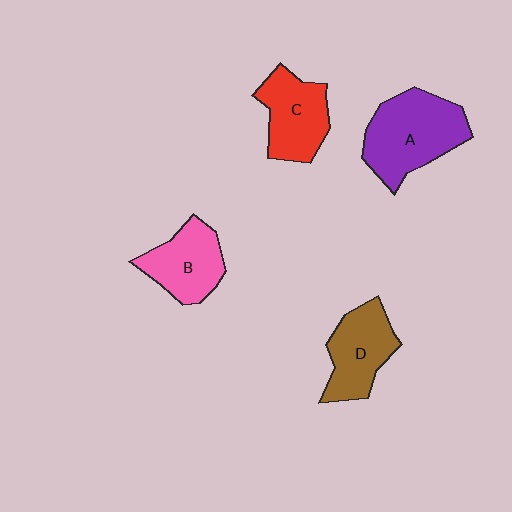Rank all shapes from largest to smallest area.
From largest to smallest: A (purple), C (red), D (brown), B (pink).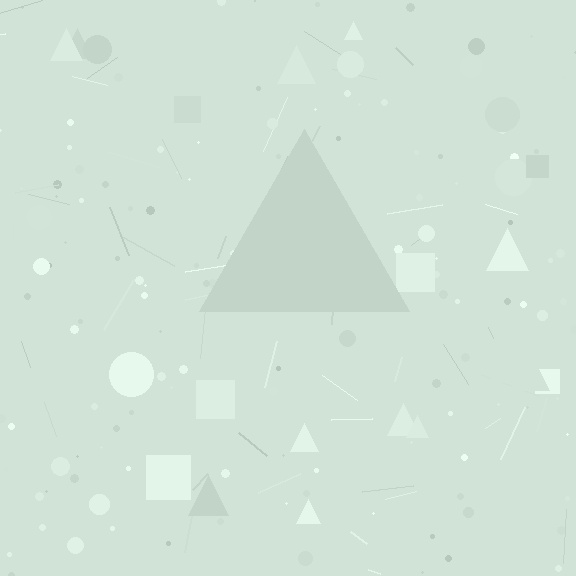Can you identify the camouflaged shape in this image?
The camouflaged shape is a triangle.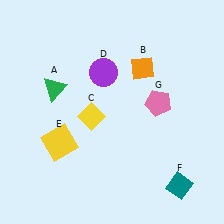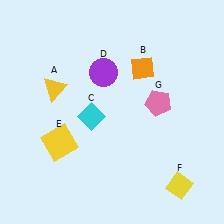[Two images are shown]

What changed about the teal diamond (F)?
In Image 1, F is teal. In Image 2, it changed to yellow.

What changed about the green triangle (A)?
In Image 1, A is green. In Image 2, it changed to yellow.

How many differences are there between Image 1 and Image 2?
There are 3 differences between the two images.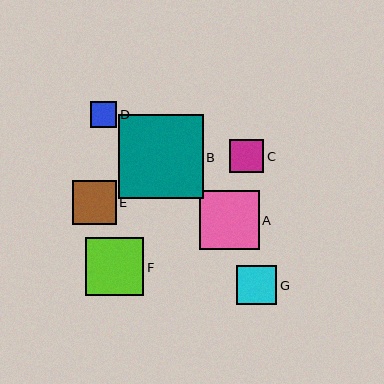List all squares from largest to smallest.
From largest to smallest: B, A, F, E, G, C, D.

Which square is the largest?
Square B is the largest with a size of approximately 85 pixels.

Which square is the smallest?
Square D is the smallest with a size of approximately 26 pixels.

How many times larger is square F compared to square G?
Square F is approximately 1.5 times the size of square G.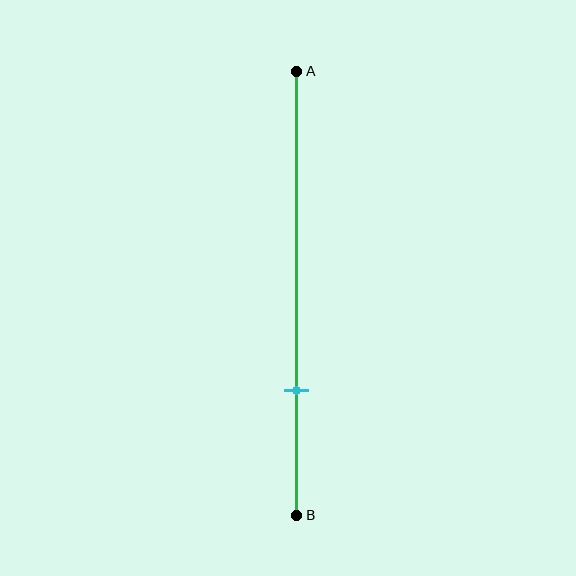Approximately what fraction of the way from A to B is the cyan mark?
The cyan mark is approximately 70% of the way from A to B.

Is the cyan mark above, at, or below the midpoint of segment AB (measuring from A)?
The cyan mark is below the midpoint of segment AB.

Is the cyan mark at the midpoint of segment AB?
No, the mark is at about 70% from A, not at the 50% midpoint.